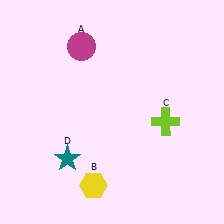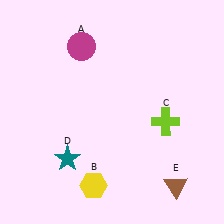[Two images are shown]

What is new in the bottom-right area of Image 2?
A brown triangle (E) was added in the bottom-right area of Image 2.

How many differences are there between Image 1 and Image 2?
There is 1 difference between the two images.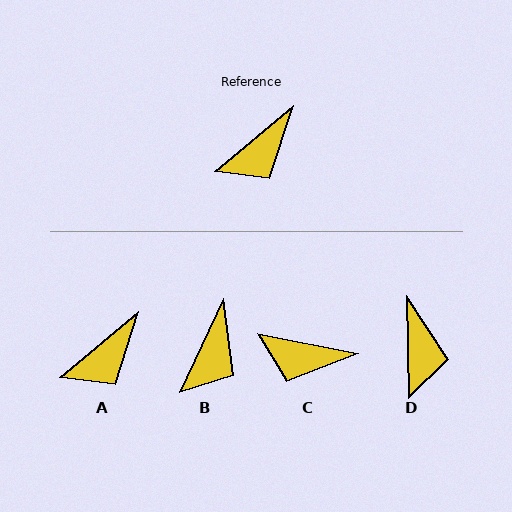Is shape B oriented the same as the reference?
No, it is off by about 25 degrees.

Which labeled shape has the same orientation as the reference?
A.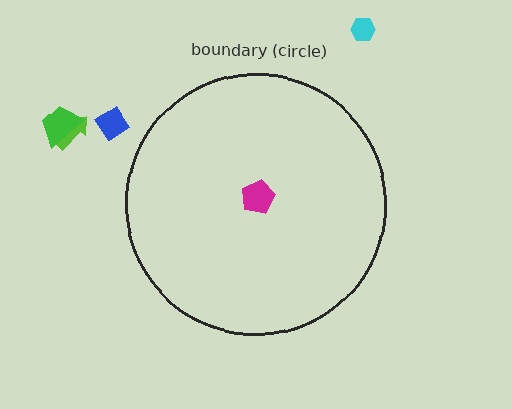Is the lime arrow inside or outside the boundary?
Outside.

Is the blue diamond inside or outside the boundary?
Outside.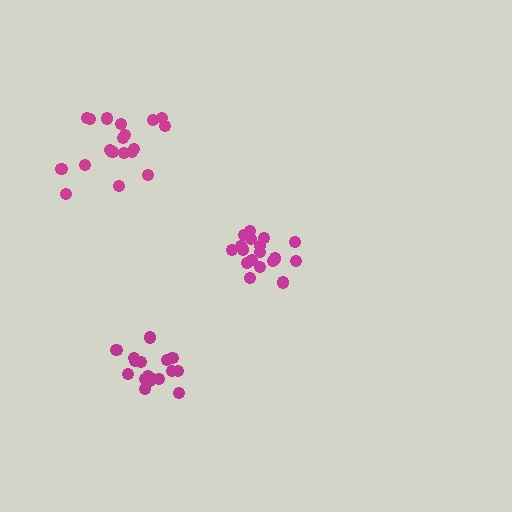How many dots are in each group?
Group 1: 19 dots, Group 2: 17 dots, Group 3: 18 dots (54 total).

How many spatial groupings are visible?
There are 3 spatial groupings.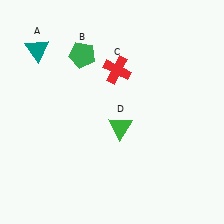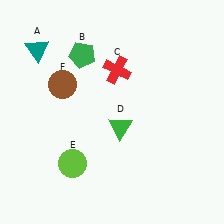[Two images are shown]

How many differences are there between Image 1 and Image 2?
There are 2 differences between the two images.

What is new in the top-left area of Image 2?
A brown circle (F) was added in the top-left area of Image 2.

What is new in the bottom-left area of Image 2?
A lime circle (E) was added in the bottom-left area of Image 2.